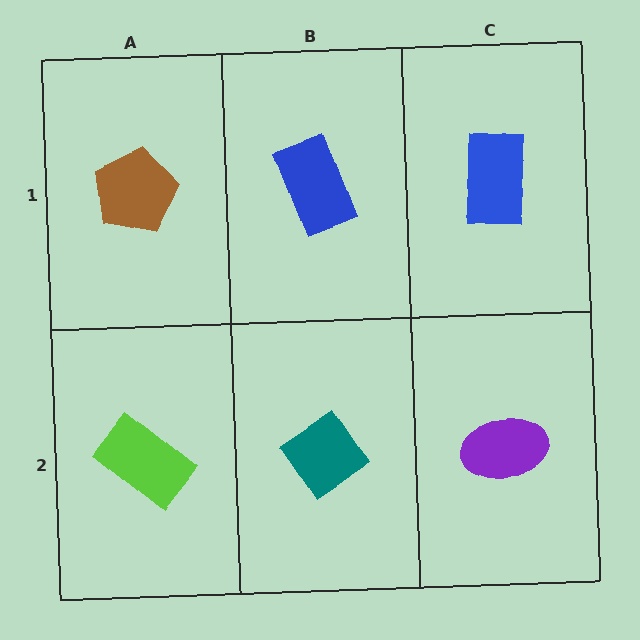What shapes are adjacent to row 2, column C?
A blue rectangle (row 1, column C), a teal diamond (row 2, column B).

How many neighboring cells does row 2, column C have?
2.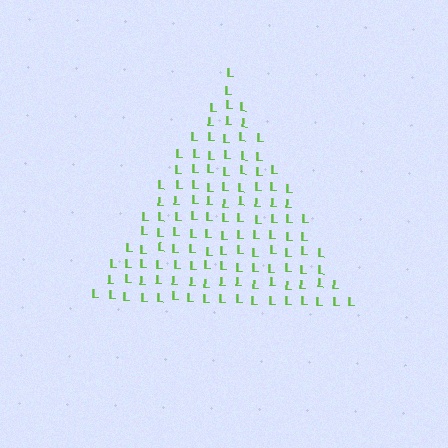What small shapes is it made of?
It is made of small letter L's.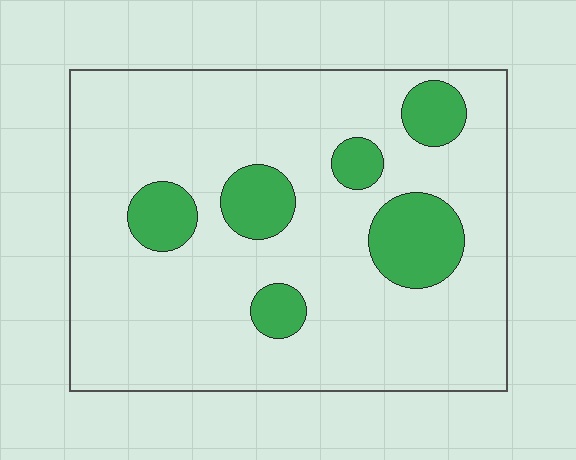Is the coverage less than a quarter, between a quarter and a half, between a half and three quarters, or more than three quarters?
Less than a quarter.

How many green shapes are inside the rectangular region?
6.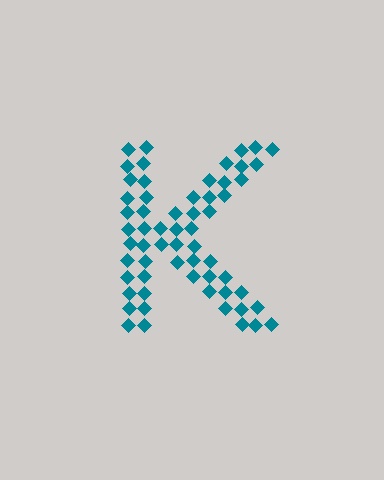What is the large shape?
The large shape is the letter K.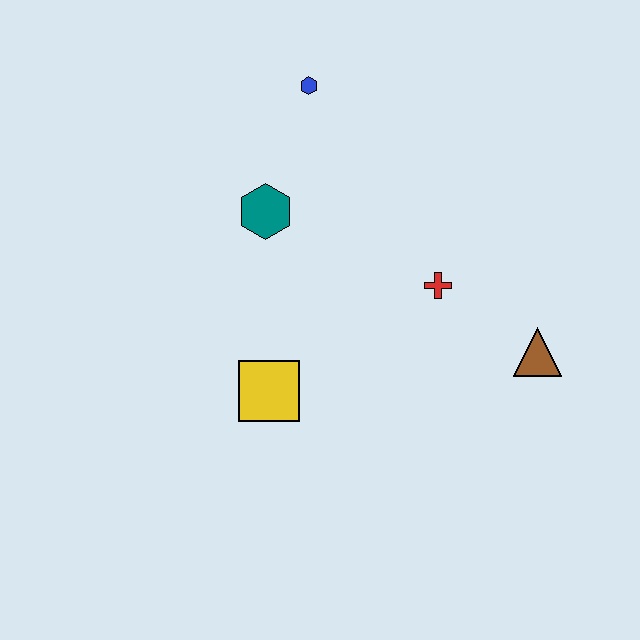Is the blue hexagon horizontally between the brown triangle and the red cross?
No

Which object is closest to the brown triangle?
The red cross is closest to the brown triangle.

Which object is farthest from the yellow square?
The blue hexagon is farthest from the yellow square.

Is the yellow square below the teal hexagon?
Yes